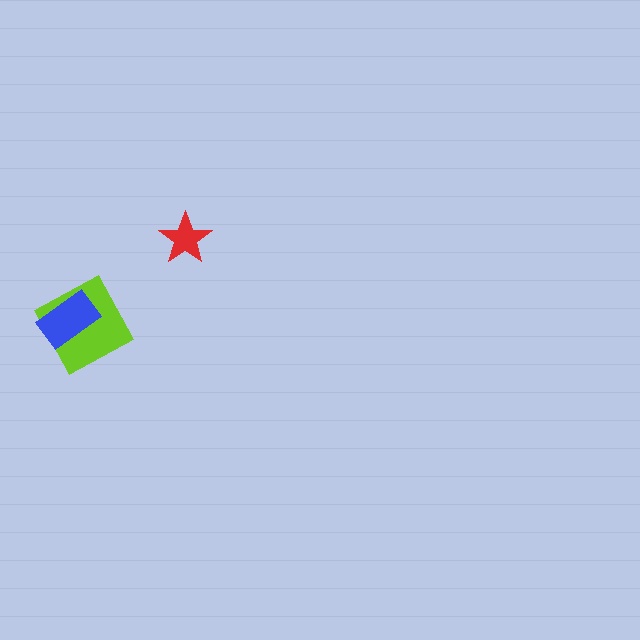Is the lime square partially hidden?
Yes, it is partially covered by another shape.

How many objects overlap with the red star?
0 objects overlap with the red star.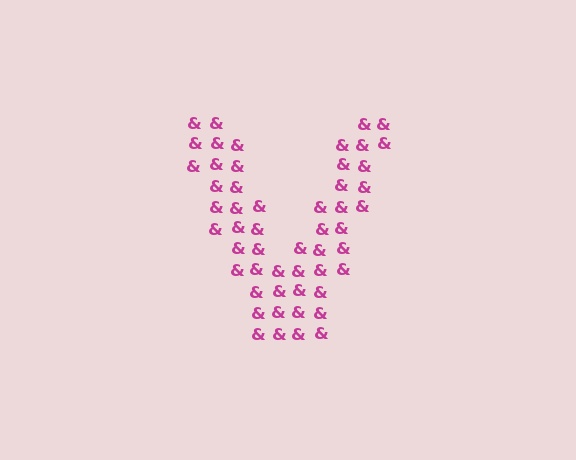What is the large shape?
The large shape is the letter V.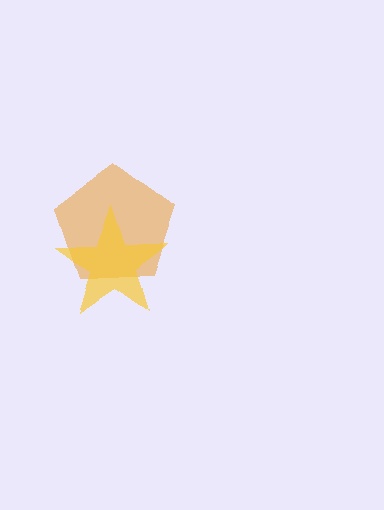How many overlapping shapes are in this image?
There are 2 overlapping shapes in the image.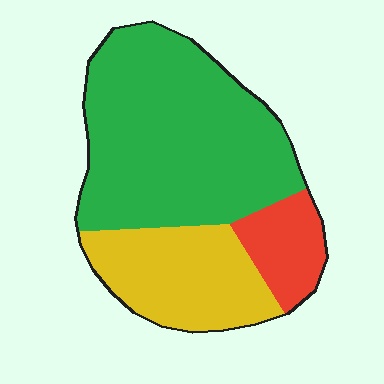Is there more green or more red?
Green.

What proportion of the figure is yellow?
Yellow covers around 25% of the figure.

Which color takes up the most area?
Green, at roughly 60%.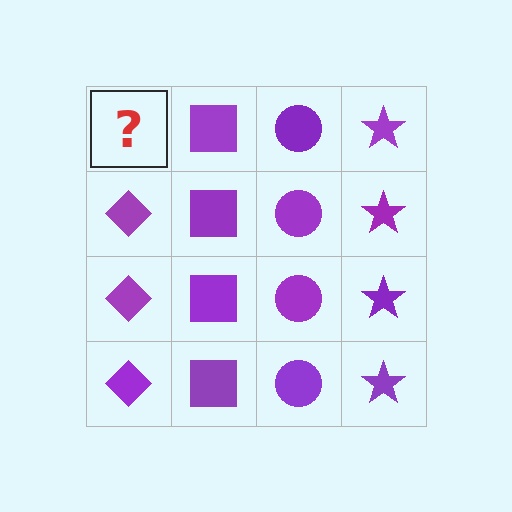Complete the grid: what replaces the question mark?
The question mark should be replaced with a purple diamond.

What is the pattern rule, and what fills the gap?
The rule is that each column has a consistent shape. The gap should be filled with a purple diamond.